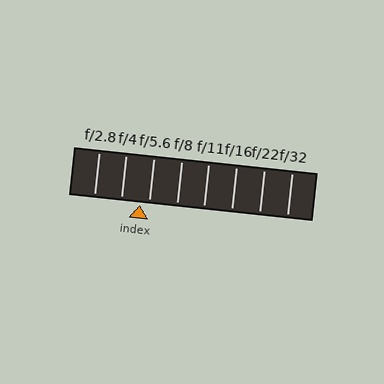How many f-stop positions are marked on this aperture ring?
There are 8 f-stop positions marked.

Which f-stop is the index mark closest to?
The index mark is closest to f/5.6.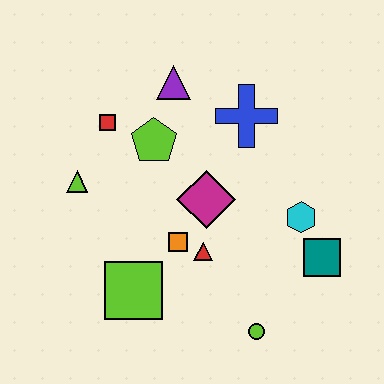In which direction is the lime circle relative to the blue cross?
The lime circle is below the blue cross.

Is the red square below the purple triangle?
Yes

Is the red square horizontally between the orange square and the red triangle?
No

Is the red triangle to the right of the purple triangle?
Yes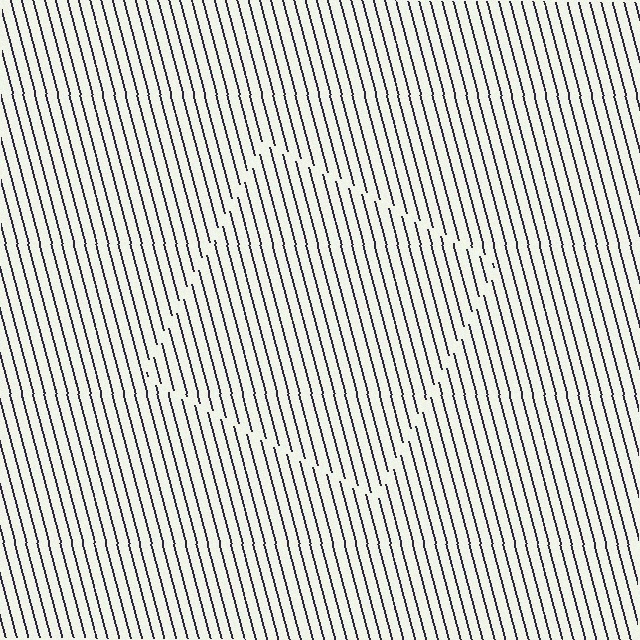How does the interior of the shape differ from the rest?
The interior of the shape contains the same grating, shifted by half a period — the contour is defined by the phase discontinuity where line-ends from the inner and outer gratings abut.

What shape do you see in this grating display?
An illusory square. The interior of the shape contains the same grating, shifted by half a period — the contour is defined by the phase discontinuity where line-ends from the inner and outer gratings abut.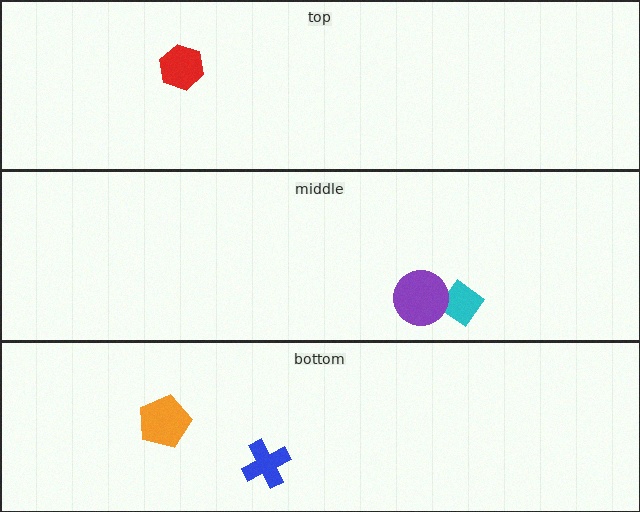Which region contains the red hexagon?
The top region.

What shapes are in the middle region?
The cyan diamond, the purple circle.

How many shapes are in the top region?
1.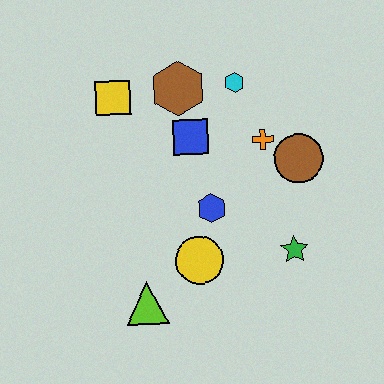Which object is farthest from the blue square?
The lime triangle is farthest from the blue square.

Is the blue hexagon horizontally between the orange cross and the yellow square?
Yes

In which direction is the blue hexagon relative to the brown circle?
The blue hexagon is to the left of the brown circle.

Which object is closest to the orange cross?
The brown circle is closest to the orange cross.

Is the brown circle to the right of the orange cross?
Yes